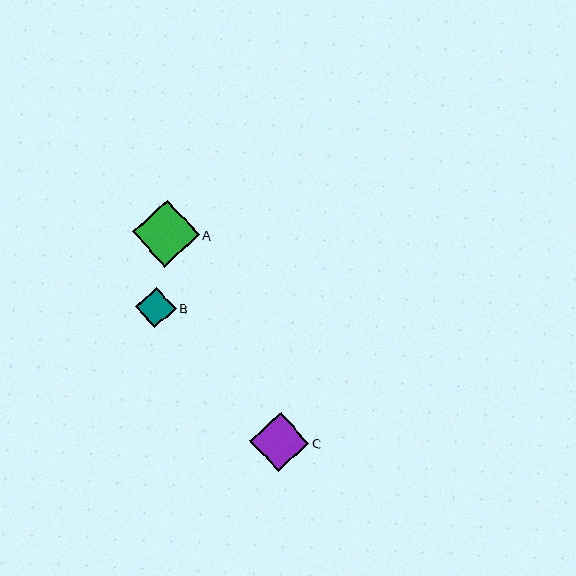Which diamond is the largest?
Diamond A is the largest with a size of approximately 67 pixels.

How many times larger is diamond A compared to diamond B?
Diamond A is approximately 1.7 times the size of diamond B.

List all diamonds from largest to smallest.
From largest to smallest: A, C, B.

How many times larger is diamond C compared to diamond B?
Diamond C is approximately 1.5 times the size of diamond B.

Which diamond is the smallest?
Diamond B is the smallest with a size of approximately 40 pixels.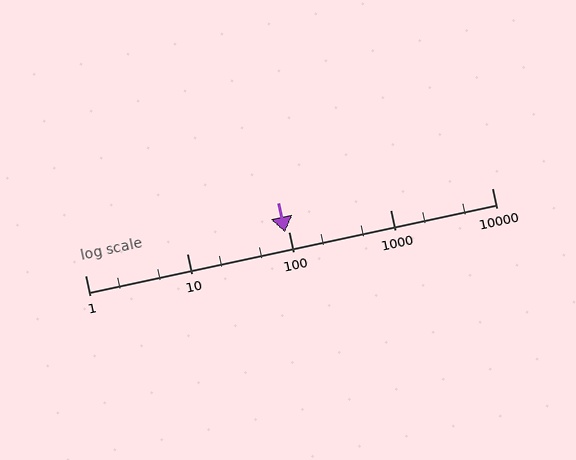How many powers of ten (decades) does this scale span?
The scale spans 4 decades, from 1 to 10000.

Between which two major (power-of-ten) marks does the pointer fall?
The pointer is between 10 and 100.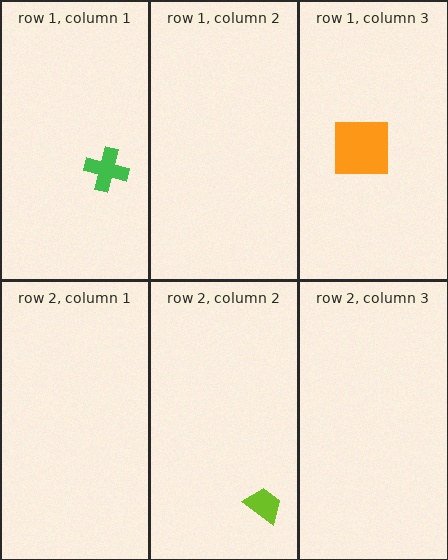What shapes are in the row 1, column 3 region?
The orange square.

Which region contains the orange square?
The row 1, column 3 region.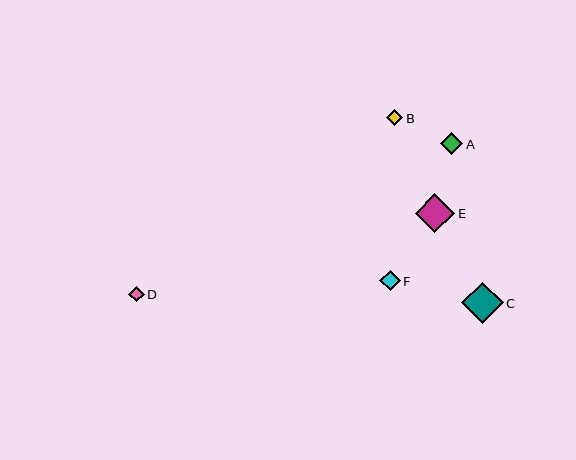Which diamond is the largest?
Diamond C is the largest with a size of approximately 41 pixels.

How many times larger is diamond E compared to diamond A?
Diamond E is approximately 1.8 times the size of diamond A.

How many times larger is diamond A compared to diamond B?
Diamond A is approximately 1.3 times the size of diamond B.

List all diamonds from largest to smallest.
From largest to smallest: C, E, A, F, B, D.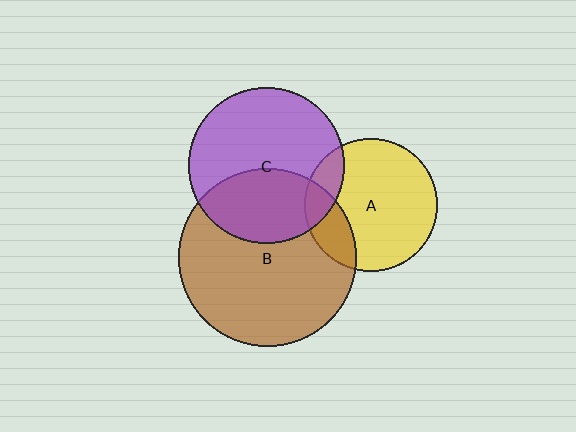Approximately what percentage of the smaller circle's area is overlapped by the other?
Approximately 15%.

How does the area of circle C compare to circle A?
Approximately 1.4 times.